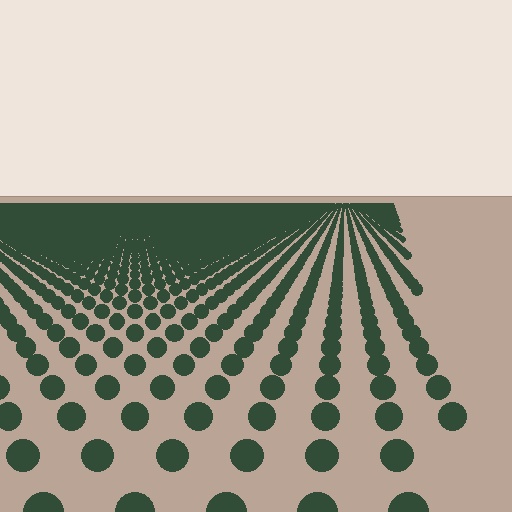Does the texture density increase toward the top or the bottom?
Density increases toward the top.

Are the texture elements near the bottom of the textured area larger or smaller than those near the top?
Larger. Near the bottom, elements are closer to the viewer and appear at a bigger on-screen size.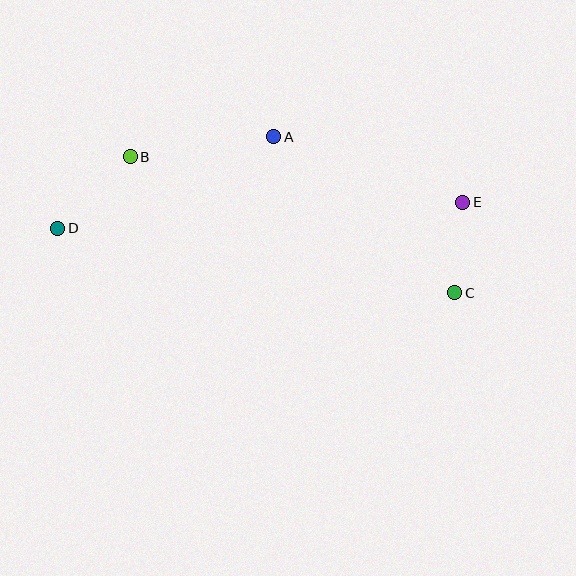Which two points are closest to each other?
Points C and E are closest to each other.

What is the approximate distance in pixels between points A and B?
The distance between A and B is approximately 145 pixels.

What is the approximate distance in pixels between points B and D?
The distance between B and D is approximately 102 pixels.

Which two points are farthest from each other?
Points D and E are farthest from each other.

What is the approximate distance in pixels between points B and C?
The distance between B and C is approximately 352 pixels.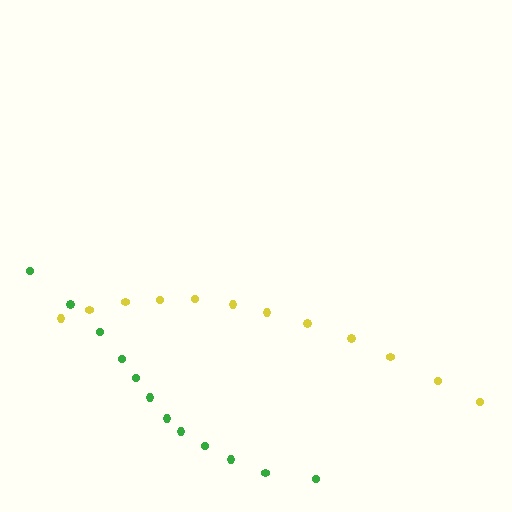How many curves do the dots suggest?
There are 2 distinct paths.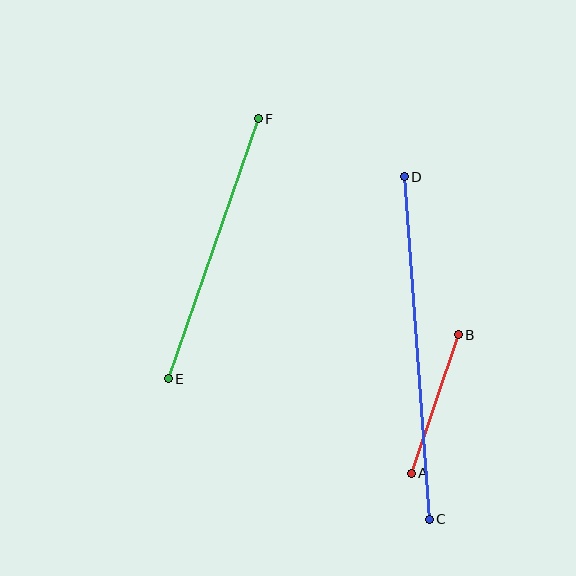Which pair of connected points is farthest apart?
Points C and D are farthest apart.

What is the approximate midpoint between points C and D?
The midpoint is at approximately (417, 348) pixels.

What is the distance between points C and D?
The distance is approximately 344 pixels.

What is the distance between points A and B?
The distance is approximately 146 pixels.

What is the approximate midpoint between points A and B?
The midpoint is at approximately (435, 404) pixels.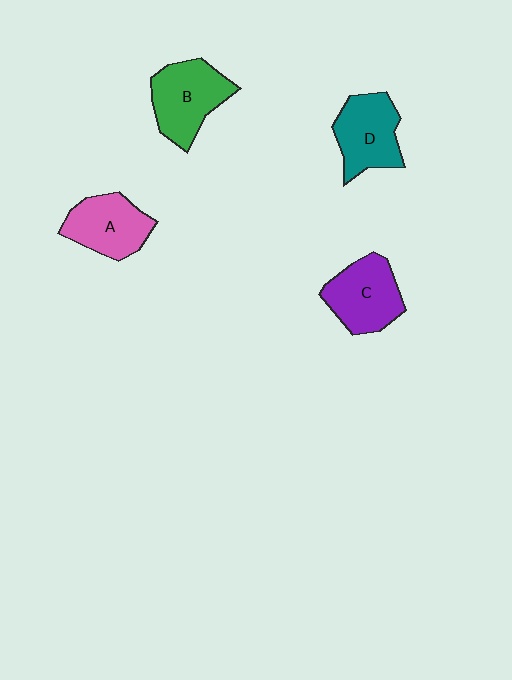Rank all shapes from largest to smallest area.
From largest to smallest: B (green), C (purple), D (teal), A (pink).